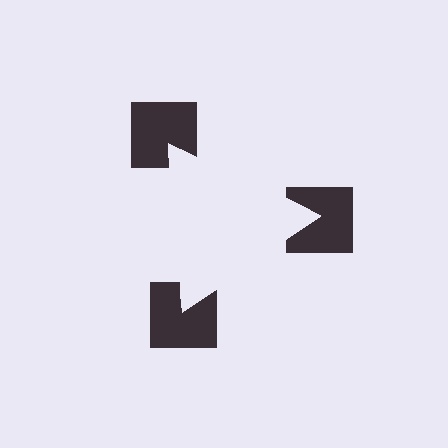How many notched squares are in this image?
There are 3 — one at each vertex of the illusory triangle.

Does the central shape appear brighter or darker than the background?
It typically appears slightly brighter than the background, even though no actual brightness change is drawn.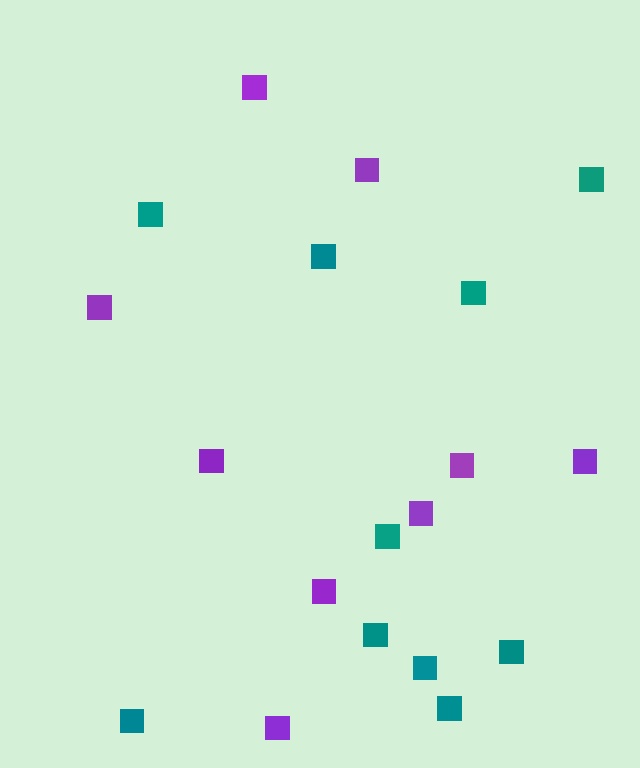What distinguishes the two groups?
There are 2 groups: one group of purple squares (9) and one group of teal squares (10).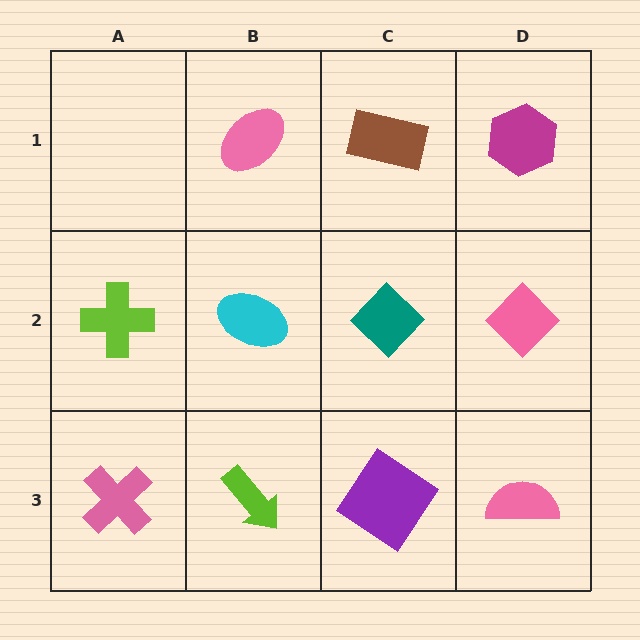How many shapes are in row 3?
4 shapes.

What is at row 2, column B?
A cyan ellipse.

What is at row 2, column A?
A lime cross.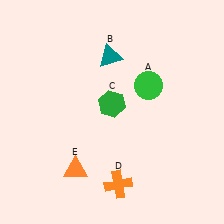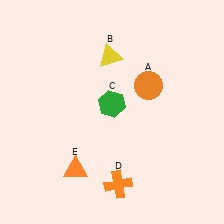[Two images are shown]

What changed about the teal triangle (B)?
In Image 1, B is teal. In Image 2, it changed to yellow.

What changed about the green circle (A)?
In Image 1, A is green. In Image 2, it changed to orange.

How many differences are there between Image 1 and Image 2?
There are 2 differences between the two images.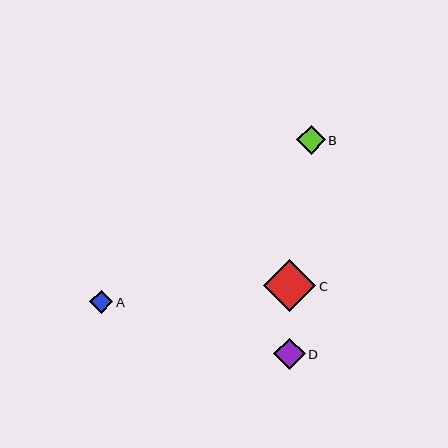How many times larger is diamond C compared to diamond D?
Diamond C is approximately 1.7 times the size of diamond D.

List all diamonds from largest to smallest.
From largest to smallest: C, D, B, A.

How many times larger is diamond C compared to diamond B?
Diamond C is approximately 1.8 times the size of diamond B.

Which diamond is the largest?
Diamond C is the largest with a size of approximately 52 pixels.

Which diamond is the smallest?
Diamond A is the smallest with a size of approximately 23 pixels.